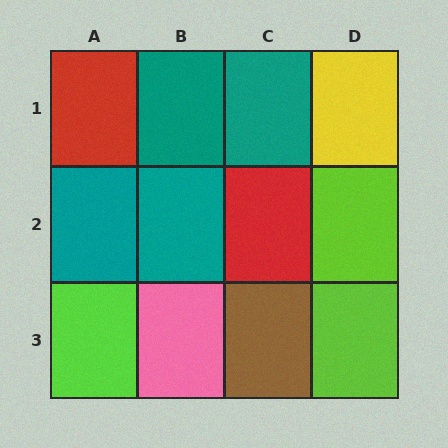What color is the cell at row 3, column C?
Brown.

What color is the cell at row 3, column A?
Lime.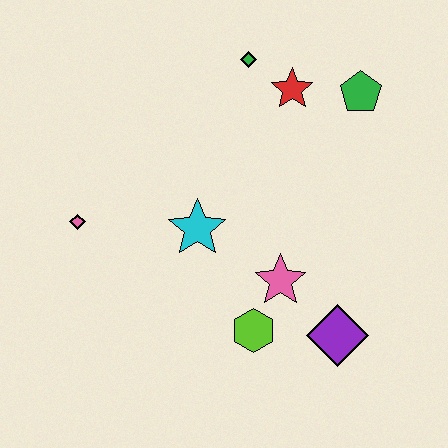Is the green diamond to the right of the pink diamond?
Yes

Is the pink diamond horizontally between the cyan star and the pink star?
No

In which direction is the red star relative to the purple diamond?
The red star is above the purple diamond.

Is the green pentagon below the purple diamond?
No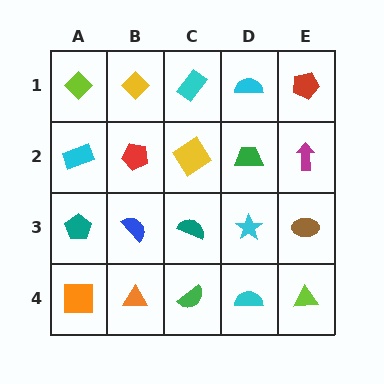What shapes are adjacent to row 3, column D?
A green trapezoid (row 2, column D), a cyan semicircle (row 4, column D), a teal semicircle (row 3, column C), a brown ellipse (row 3, column E).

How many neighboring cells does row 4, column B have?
3.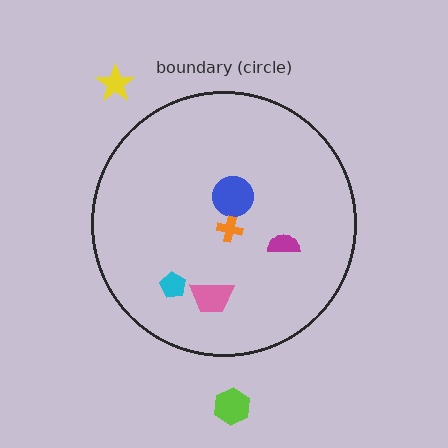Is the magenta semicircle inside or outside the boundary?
Inside.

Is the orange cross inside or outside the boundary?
Inside.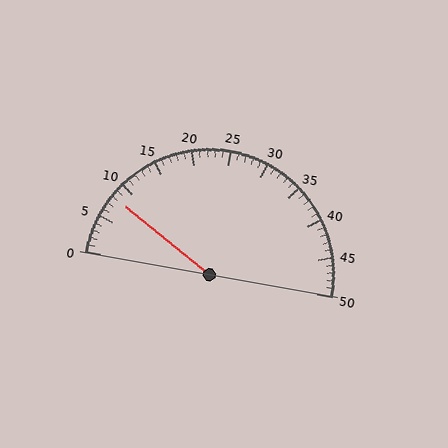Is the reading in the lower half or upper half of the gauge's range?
The reading is in the lower half of the range (0 to 50).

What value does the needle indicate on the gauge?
The needle indicates approximately 8.